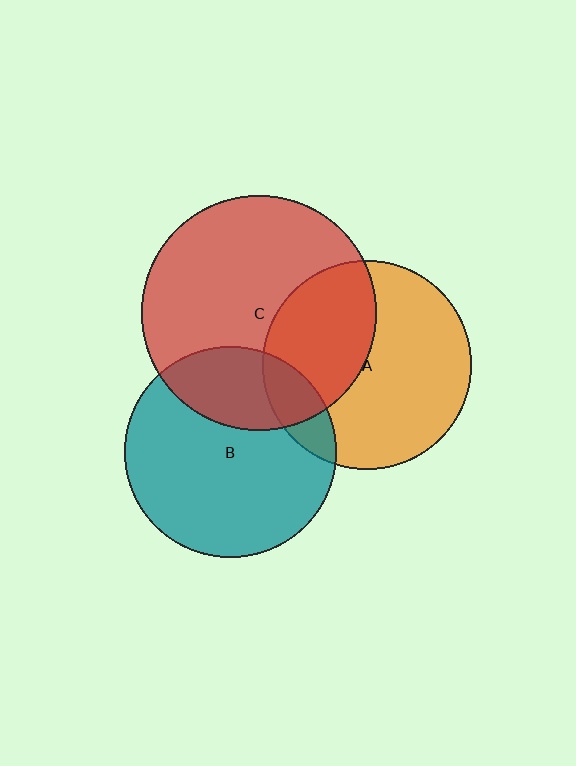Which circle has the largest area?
Circle C (red).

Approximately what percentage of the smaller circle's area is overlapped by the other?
Approximately 40%.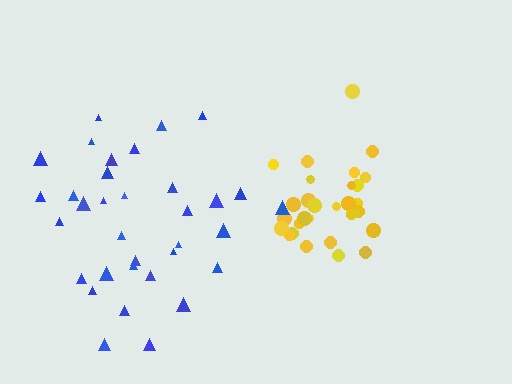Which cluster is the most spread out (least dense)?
Blue.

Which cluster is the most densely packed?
Yellow.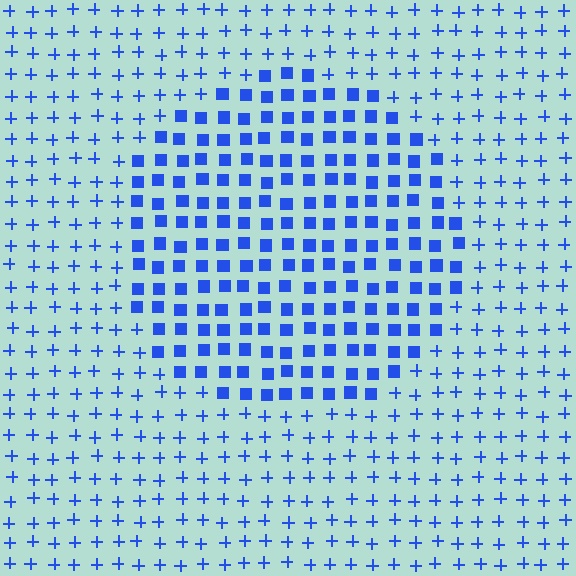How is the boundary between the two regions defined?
The boundary is defined by a change in element shape: squares inside vs. plus signs outside. All elements share the same color and spacing.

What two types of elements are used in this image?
The image uses squares inside the circle region and plus signs outside it.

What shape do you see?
I see a circle.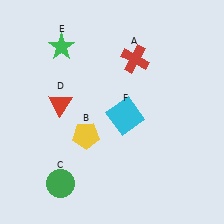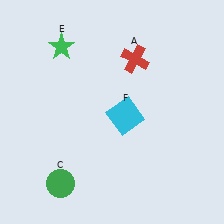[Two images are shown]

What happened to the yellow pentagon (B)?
The yellow pentagon (B) was removed in Image 2. It was in the bottom-left area of Image 1.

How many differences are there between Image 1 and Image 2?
There are 2 differences between the two images.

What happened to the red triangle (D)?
The red triangle (D) was removed in Image 2. It was in the top-left area of Image 1.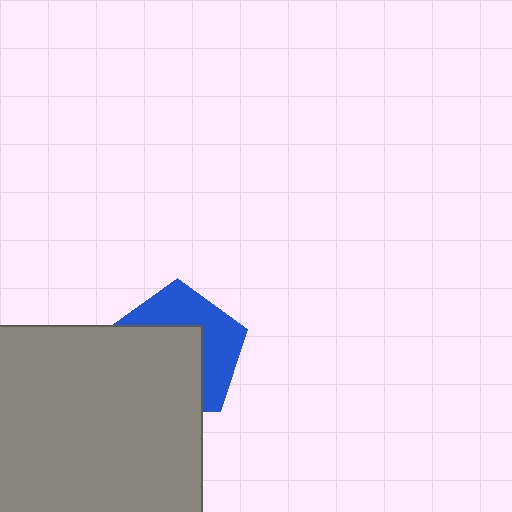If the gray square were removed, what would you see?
You would see the complete blue pentagon.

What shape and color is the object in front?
The object in front is a gray square.